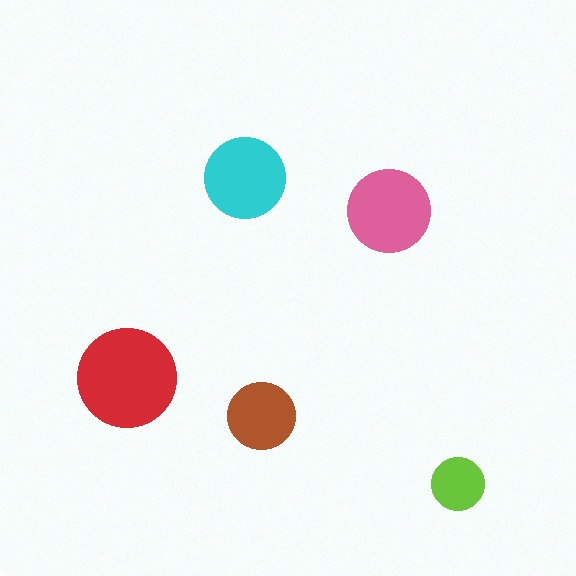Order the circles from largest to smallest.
the red one, the pink one, the cyan one, the brown one, the lime one.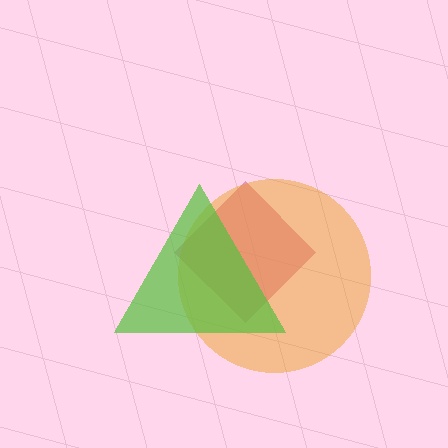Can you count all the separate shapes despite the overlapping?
Yes, there are 3 separate shapes.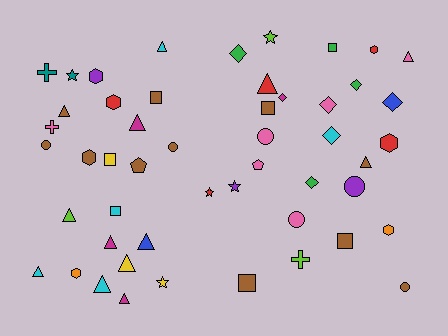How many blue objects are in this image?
There are 2 blue objects.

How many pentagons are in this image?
There are 2 pentagons.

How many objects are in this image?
There are 50 objects.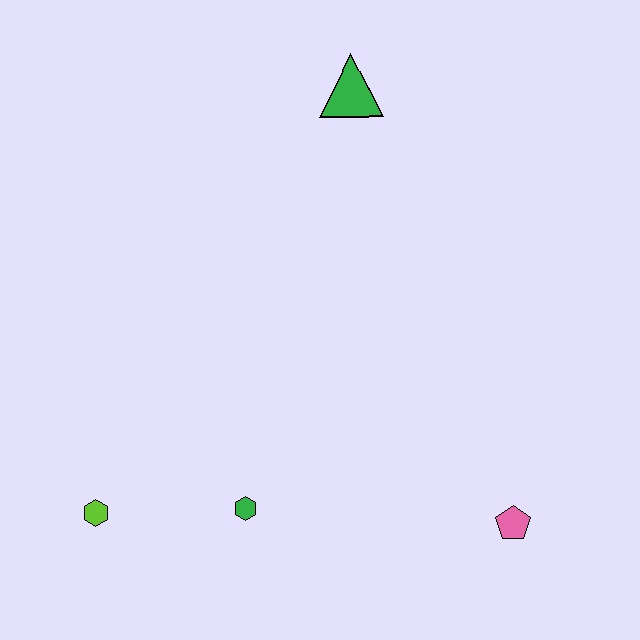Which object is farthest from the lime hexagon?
The green triangle is farthest from the lime hexagon.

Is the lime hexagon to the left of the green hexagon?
Yes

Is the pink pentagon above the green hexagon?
No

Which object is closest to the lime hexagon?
The green hexagon is closest to the lime hexagon.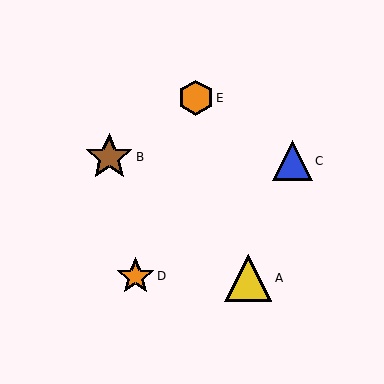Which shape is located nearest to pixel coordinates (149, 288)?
The orange star (labeled D) at (135, 276) is nearest to that location.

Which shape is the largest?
The brown star (labeled B) is the largest.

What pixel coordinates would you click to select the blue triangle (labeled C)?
Click at (292, 161) to select the blue triangle C.